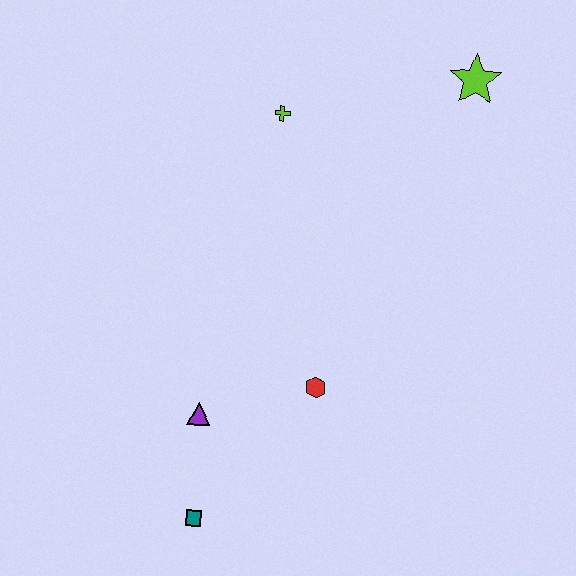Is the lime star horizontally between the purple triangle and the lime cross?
No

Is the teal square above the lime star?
No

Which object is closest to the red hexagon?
The purple triangle is closest to the red hexagon.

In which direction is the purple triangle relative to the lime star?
The purple triangle is below the lime star.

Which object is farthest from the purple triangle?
The lime star is farthest from the purple triangle.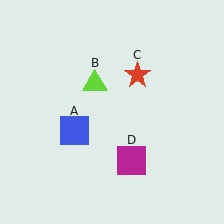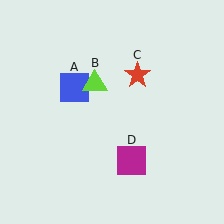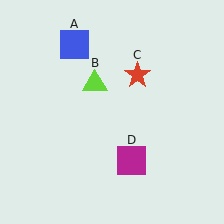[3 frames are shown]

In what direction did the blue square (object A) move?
The blue square (object A) moved up.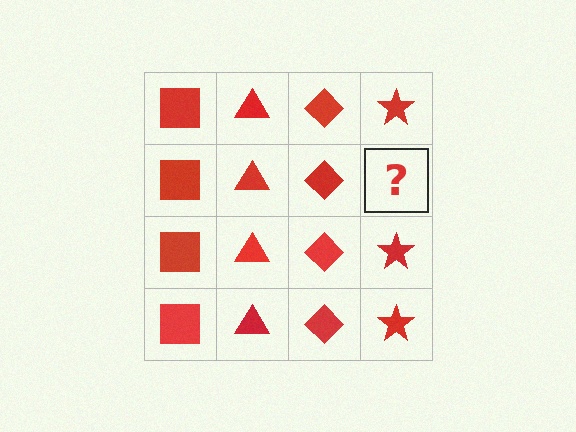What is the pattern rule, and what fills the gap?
The rule is that each column has a consistent shape. The gap should be filled with a red star.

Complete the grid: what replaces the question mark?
The question mark should be replaced with a red star.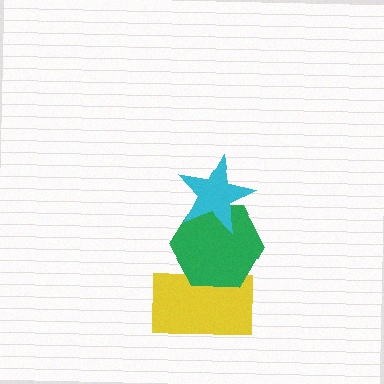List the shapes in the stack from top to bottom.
From top to bottom: the cyan star, the green hexagon, the yellow rectangle.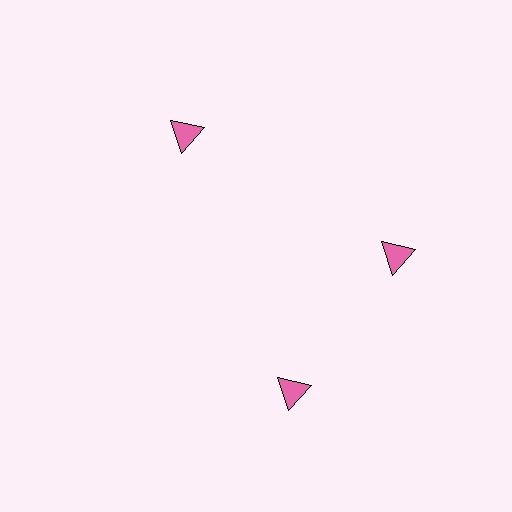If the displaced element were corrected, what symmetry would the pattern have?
It would have 3-fold rotational symmetry — the pattern would map onto itself every 120 degrees.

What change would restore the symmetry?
The symmetry would be restored by rotating it back into even spacing with its neighbors so that all 3 triangles sit at equal angles and equal distance from the center.